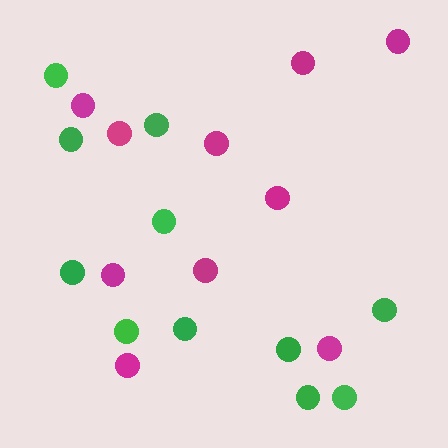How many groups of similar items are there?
There are 2 groups: one group of green circles (11) and one group of magenta circles (10).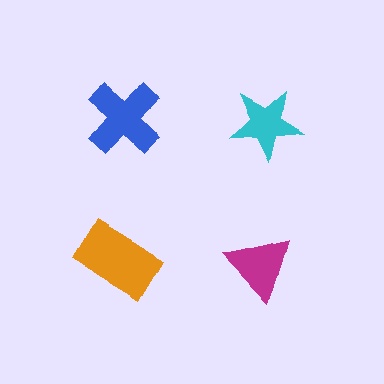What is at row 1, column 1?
A blue cross.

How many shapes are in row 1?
2 shapes.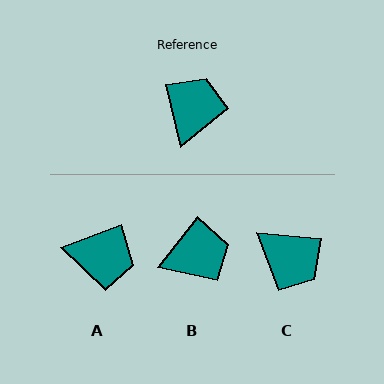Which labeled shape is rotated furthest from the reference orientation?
C, about 109 degrees away.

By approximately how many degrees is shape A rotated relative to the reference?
Approximately 83 degrees clockwise.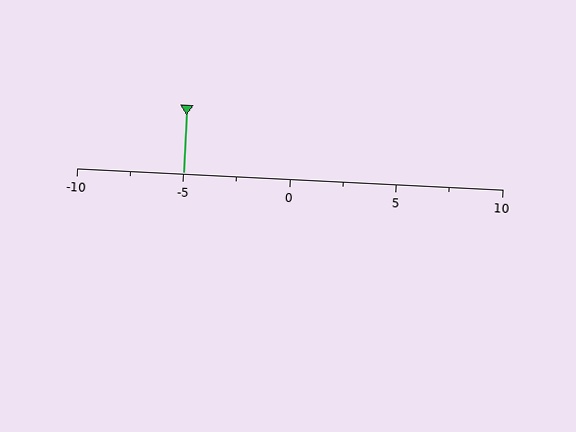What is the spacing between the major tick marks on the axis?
The major ticks are spaced 5 apart.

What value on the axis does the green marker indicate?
The marker indicates approximately -5.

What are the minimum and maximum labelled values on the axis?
The axis runs from -10 to 10.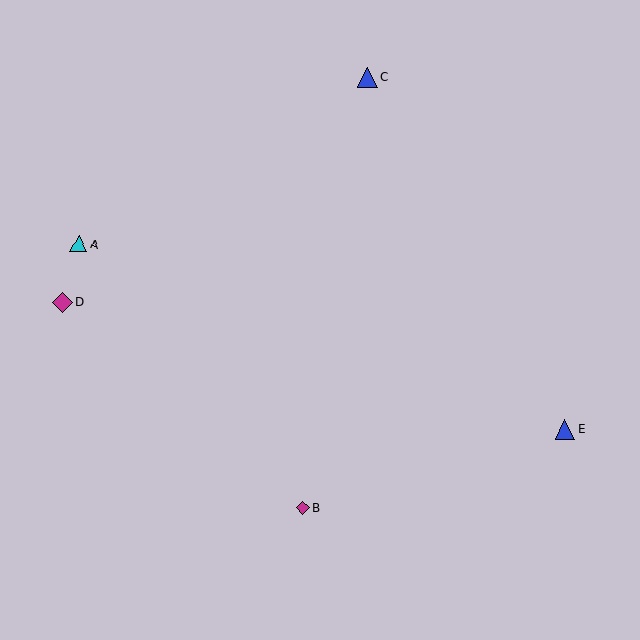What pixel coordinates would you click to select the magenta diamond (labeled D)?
Click at (62, 303) to select the magenta diamond D.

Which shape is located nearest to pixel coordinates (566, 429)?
The blue triangle (labeled E) at (565, 429) is nearest to that location.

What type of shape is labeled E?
Shape E is a blue triangle.